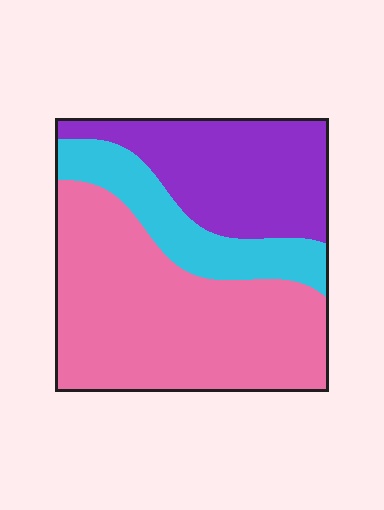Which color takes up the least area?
Cyan, at roughly 20%.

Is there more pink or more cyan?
Pink.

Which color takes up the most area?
Pink, at roughly 55%.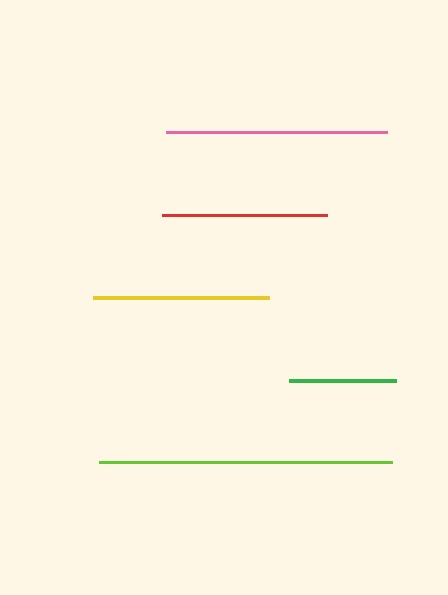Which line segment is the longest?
The lime line is the longest at approximately 293 pixels.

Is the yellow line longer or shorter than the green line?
The yellow line is longer than the green line.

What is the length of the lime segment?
The lime segment is approximately 293 pixels long.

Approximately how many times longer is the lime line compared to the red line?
The lime line is approximately 1.8 times the length of the red line.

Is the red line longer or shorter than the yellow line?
The yellow line is longer than the red line.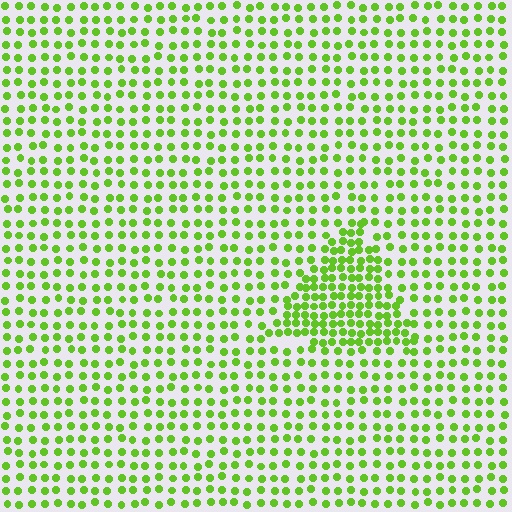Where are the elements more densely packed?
The elements are more densely packed inside the triangle boundary.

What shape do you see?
I see a triangle.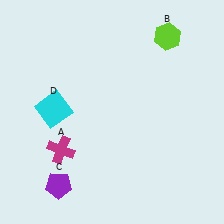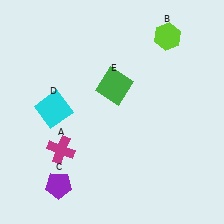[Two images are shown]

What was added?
A green square (E) was added in Image 2.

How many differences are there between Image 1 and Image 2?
There is 1 difference between the two images.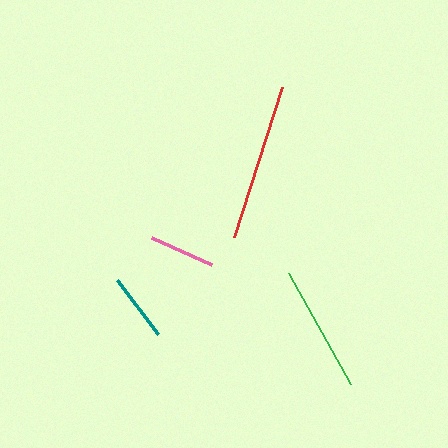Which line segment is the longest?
The red line is the longest at approximately 157 pixels.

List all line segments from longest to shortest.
From longest to shortest: red, green, teal, pink.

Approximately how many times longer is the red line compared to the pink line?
The red line is approximately 2.4 times the length of the pink line.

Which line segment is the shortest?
The pink line is the shortest at approximately 66 pixels.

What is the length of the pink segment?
The pink segment is approximately 66 pixels long.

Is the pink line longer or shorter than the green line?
The green line is longer than the pink line.